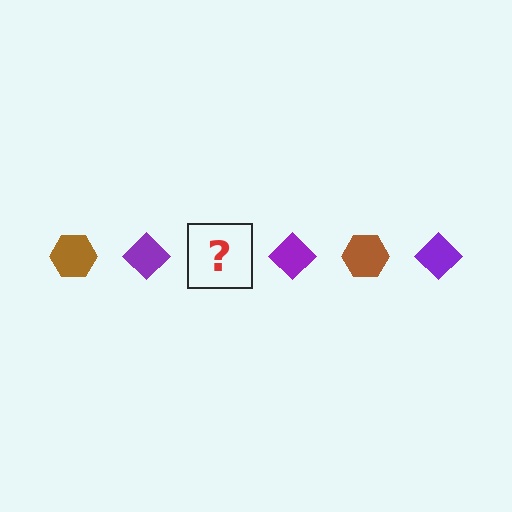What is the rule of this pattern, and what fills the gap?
The rule is that the pattern alternates between brown hexagon and purple diamond. The gap should be filled with a brown hexagon.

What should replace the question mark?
The question mark should be replaced with a brown hexagon.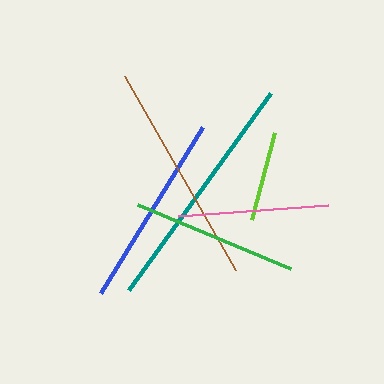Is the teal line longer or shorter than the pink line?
The teal line is longer than the pink line.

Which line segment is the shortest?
The lime line is the shortest at approximately 90 pixels.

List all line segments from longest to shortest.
From longest to shortest: teal, brown, blue, green, pink, lime.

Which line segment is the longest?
The teal line is the longest at approximately 242 pixels.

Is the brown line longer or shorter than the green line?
The brown line is longer than the green line.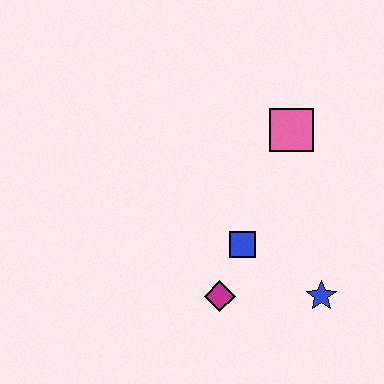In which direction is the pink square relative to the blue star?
The pink square is above the blue star.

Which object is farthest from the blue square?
The pink square is farthest from the blue square.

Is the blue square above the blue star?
Yes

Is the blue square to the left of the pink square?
Yes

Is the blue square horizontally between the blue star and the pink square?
No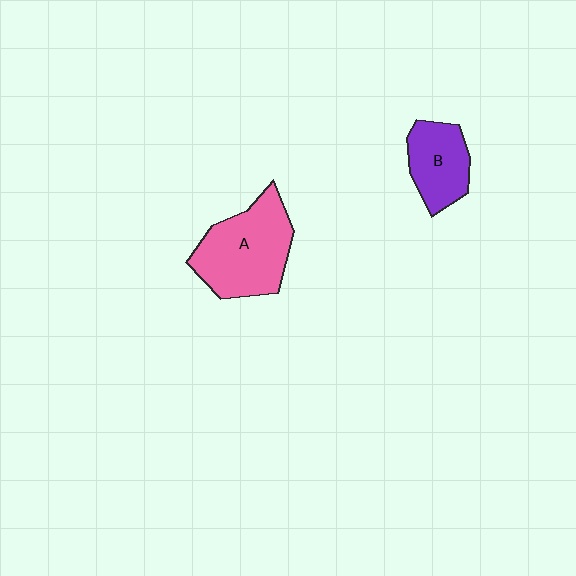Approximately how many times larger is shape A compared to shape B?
Approximately 1.7 times.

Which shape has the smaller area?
Shape B (purple).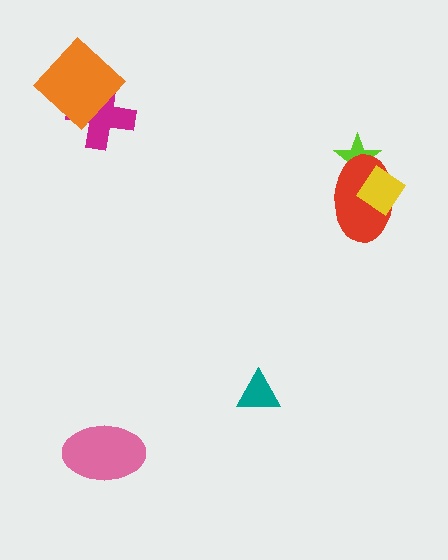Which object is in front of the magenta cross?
The orange diamond is in front of the magenta cross.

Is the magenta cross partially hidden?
Yes, it is partially covered by another shape.